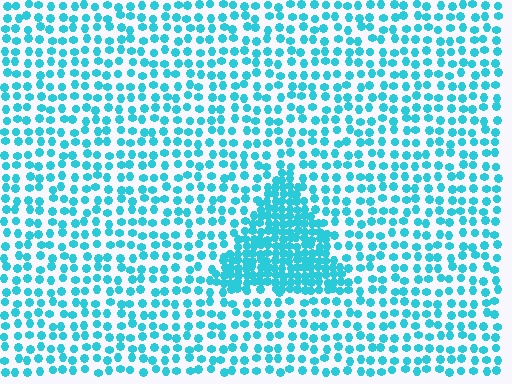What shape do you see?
I see a triangle.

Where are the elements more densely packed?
The elements are more densely packed inside the triangle boundary.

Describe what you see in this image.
The image contains small cyan elements arranged at two different densities. A triangle-shaped region is visible where the elements are more densely packed than the surrounding area.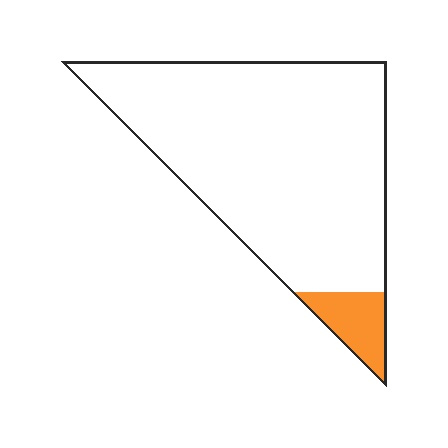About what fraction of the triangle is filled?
About one tenth (1/10).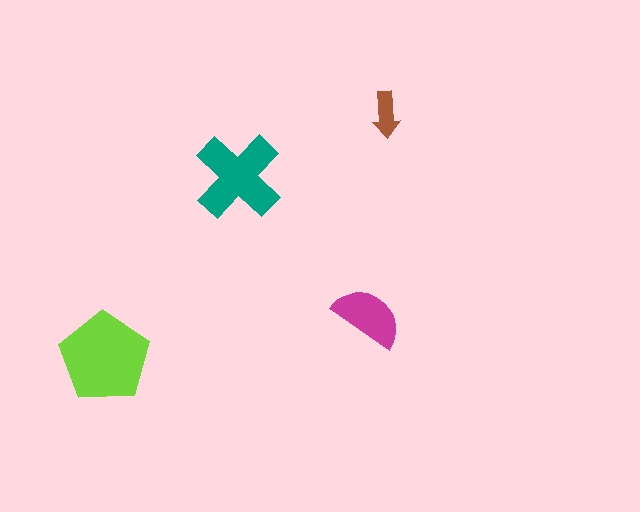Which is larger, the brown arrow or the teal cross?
The teal cross.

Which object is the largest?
The lime pentagon.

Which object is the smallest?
The brown arrow.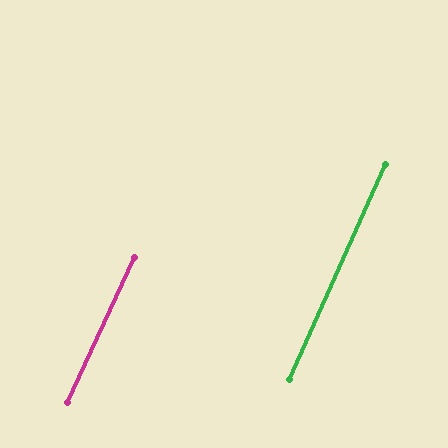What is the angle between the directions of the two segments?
Approximately 1 degree.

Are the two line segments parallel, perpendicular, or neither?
Parallel — their directions differ by only 0.7°.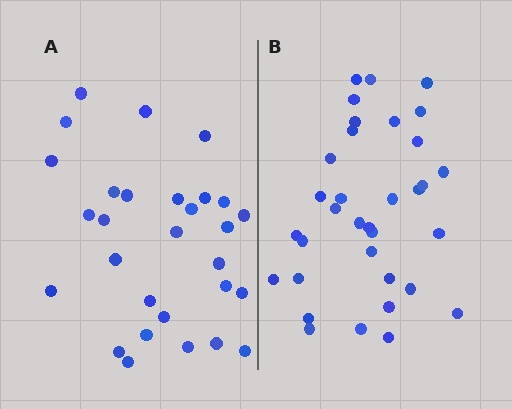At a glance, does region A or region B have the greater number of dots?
Region B (the right region) has more dots.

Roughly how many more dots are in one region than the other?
Region B has about 5 more dots than region A.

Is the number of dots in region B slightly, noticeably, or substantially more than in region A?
Region B has only slightly more — the two regions are fairly close. The ratio is roughly 1.2 to 1.